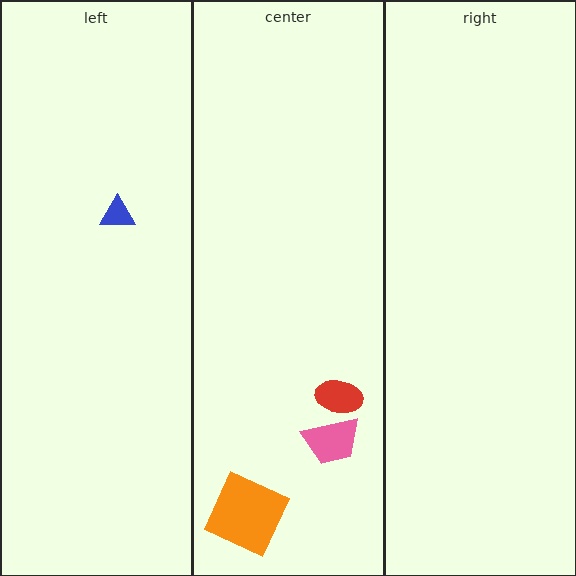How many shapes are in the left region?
1.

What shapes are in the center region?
The red ellipse, the pink trapezoid, the orange square.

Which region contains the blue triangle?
The left region.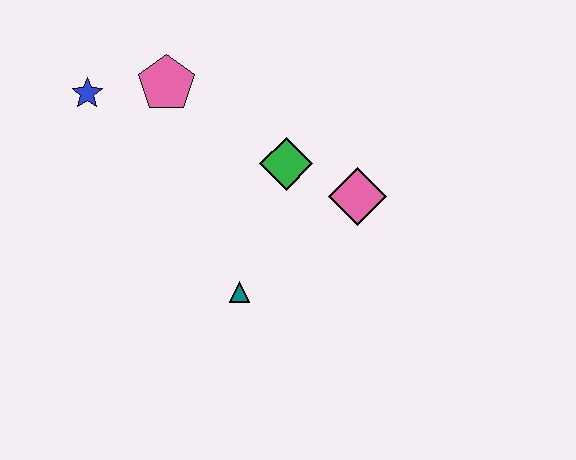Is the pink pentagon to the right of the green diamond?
No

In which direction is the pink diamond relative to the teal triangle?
The pink diamond is to the right of the teal triangle.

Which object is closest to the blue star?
The pink pentagon is closest to the blue star.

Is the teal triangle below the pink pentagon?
Yes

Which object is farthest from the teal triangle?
The blue star is farthest from the teal triangle.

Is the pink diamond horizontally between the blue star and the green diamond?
No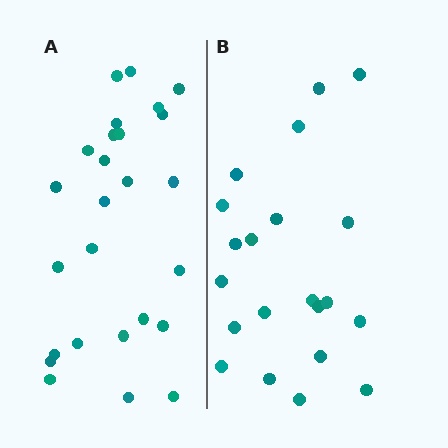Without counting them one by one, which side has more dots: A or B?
Region A (the left region) has more dots.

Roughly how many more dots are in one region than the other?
Region A has about 5 more dots than region B.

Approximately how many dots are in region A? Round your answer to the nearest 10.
About 30 dots. (The exact count is 26, which rounds to 30.)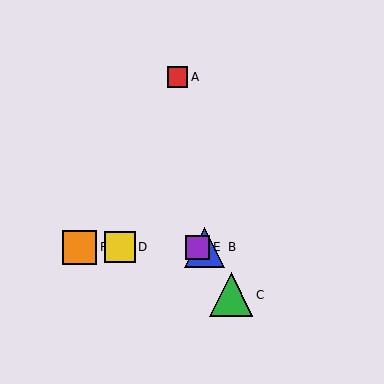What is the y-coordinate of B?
Object B is at y≈247.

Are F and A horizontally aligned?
No, F is at y≈247 and A is at y≈77.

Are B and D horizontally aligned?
Yes, both are at y≈247.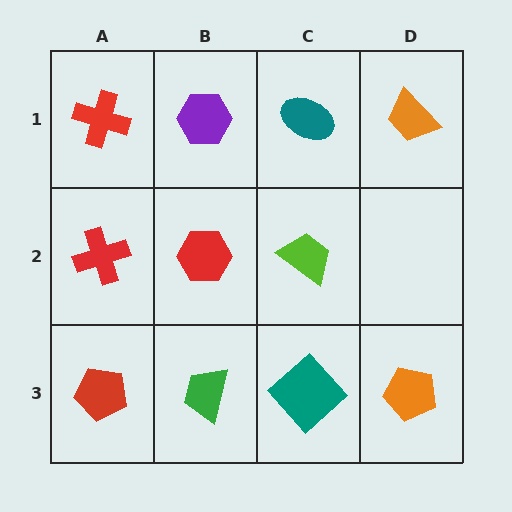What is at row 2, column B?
A red hexagon.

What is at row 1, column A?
A red cross.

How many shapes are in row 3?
4 shapes.